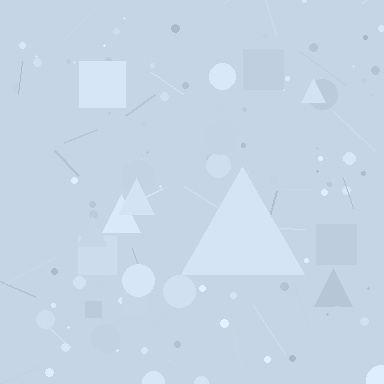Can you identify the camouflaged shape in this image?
The camouflaged shape is a triangle.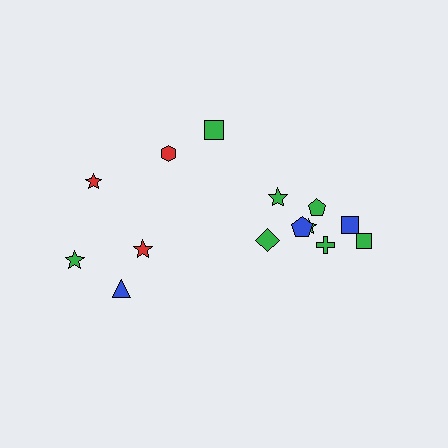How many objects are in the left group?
There are 6 objects.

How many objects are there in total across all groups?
There are 14 objects.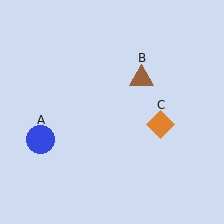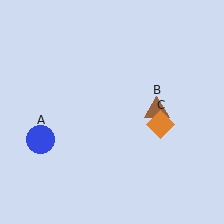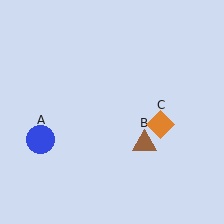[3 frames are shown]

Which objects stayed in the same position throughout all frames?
Blue circle (object A) and orange diamond (object C) remained stationary.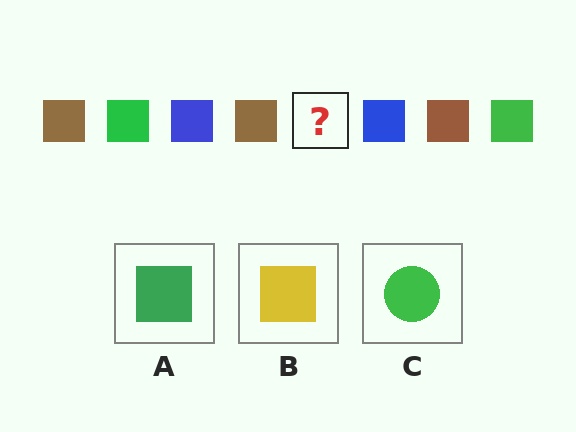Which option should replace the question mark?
Option A.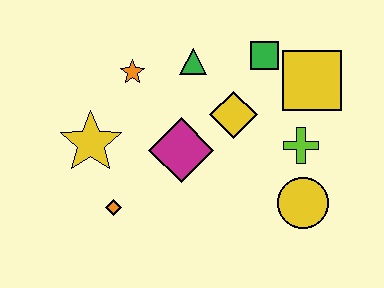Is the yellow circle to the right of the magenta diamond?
Yes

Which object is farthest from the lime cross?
The yellow star is farthest from the lime cross.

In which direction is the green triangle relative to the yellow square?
The green triangle is to the left of the yellow square.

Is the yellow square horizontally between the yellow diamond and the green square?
No